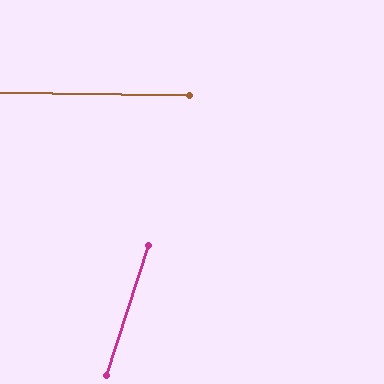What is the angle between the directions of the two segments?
Approximately 73 degrees.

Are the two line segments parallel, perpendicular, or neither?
Neither parallel nor perpendicular — they differ by about 73°.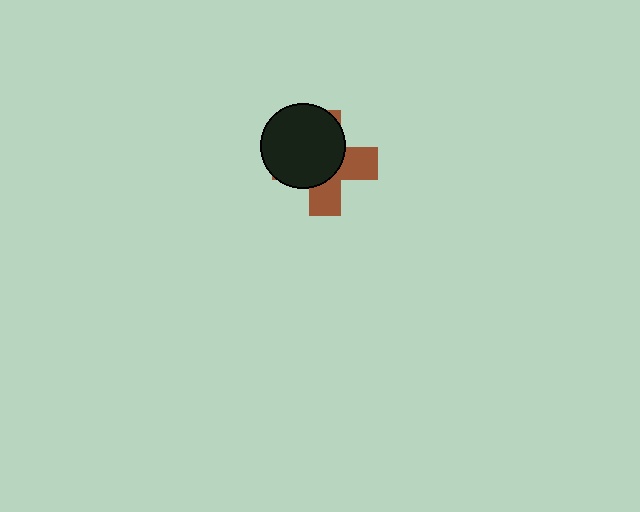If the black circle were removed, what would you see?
You would see the complete brown cross.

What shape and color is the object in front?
The object in front is a black circle.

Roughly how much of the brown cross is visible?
A small part of it is visible (roughly 41%).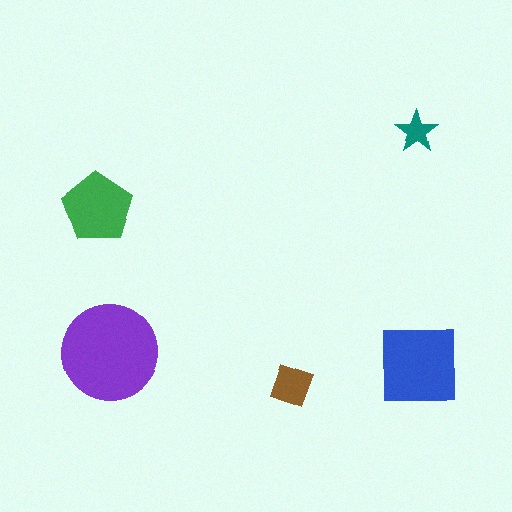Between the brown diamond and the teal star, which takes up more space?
The brown diamond.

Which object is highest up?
The teal star is topmost.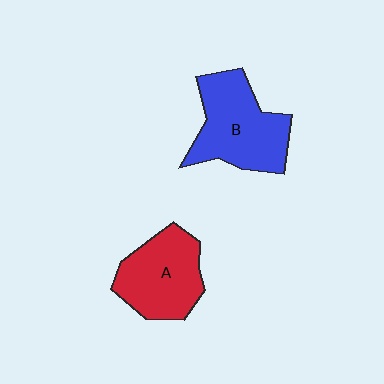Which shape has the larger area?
Shape B (blue).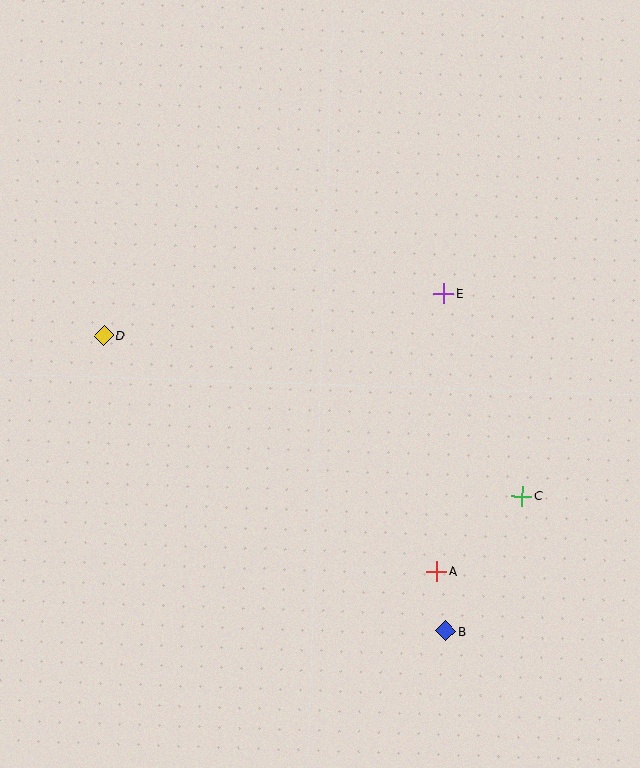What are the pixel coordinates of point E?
Point E is at (444, 294).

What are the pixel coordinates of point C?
Point C is at (522, 496).